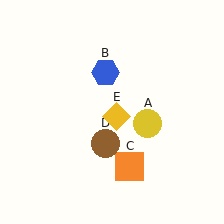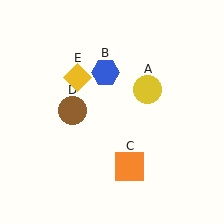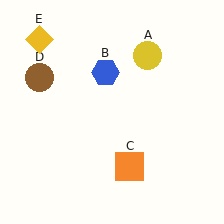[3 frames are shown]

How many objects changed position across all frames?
3 objects changed position: yellow circle (object A), brown circle (object D), yellow diamond (object E).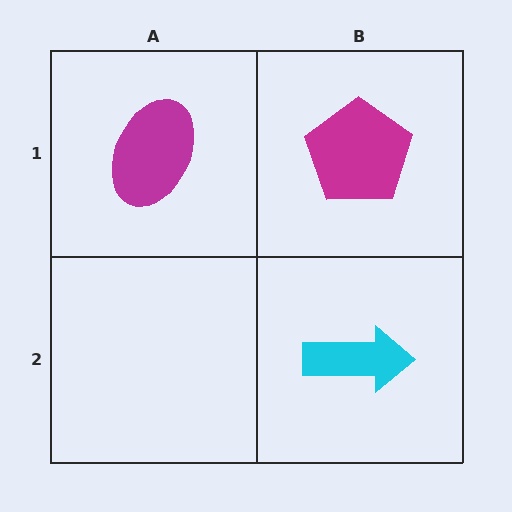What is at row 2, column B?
A cyan arrow.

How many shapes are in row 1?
2 shapes.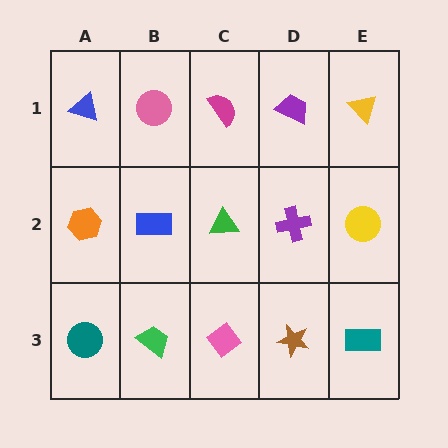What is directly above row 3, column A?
An orange hexagon.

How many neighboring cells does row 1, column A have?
2.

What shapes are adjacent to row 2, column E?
A yellow triangle (row 1, column E), a teal rectangle (row 3, column E), a purple cross (row 2, column D).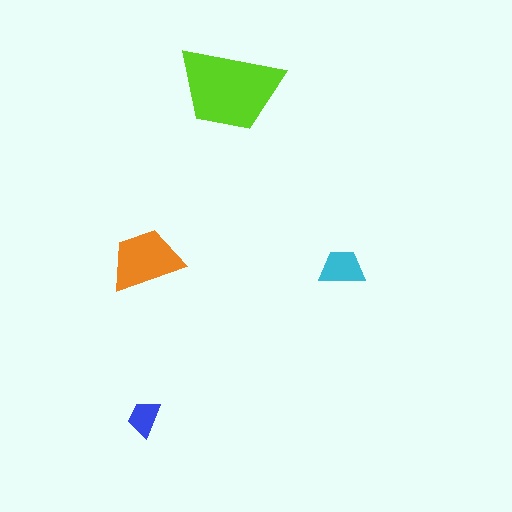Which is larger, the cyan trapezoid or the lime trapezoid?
The lime one.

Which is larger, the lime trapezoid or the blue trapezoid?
The lime one.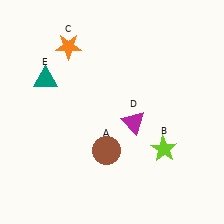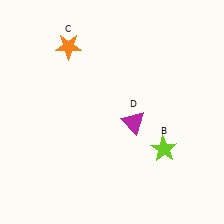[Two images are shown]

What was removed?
The brown circle (A), the teal triangle (E) were removed in Image 2.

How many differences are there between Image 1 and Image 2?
There are 2 differences between the two images.